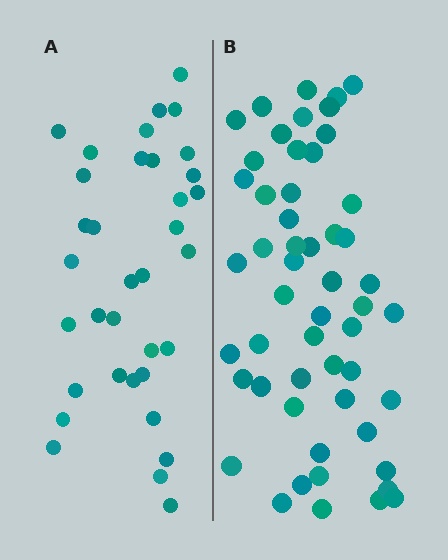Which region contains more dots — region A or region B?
Region B (the right region) has more dots.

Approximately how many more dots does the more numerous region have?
Region B has approximately 20 more dots than region A.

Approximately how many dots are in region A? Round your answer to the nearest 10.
About 40 dots. (The exact count is 35, which rounds to 40.)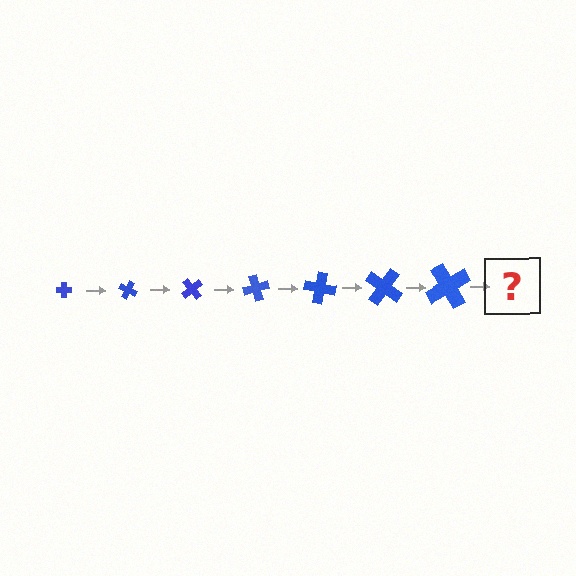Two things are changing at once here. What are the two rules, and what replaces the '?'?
The two rules are that the cross grows larger each step and it rotates 25 degrees each step. The '?' should be a cross, larger than the previous one and rotated 175 degrees from the start.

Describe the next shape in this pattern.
It should be a cross, larger than the previous one and rotated 175 degrees from the start.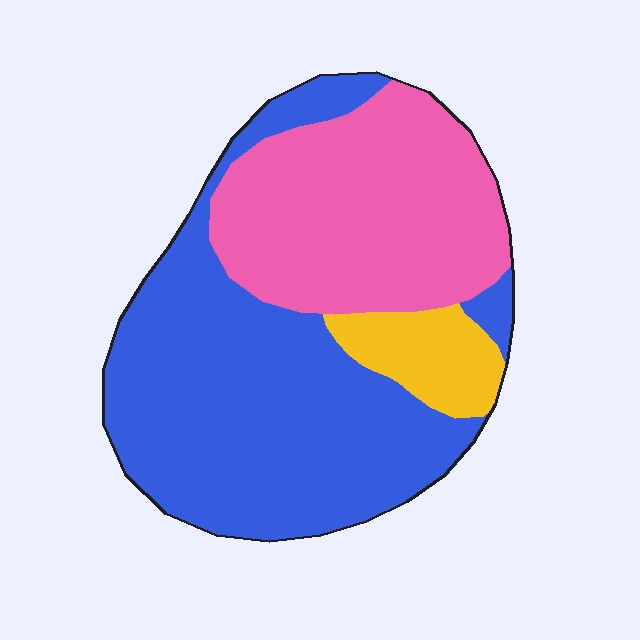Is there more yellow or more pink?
Pink.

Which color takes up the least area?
Yellow, at roughly 10%.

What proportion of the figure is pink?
Pink takes up about three eighths (3/8) of the figure.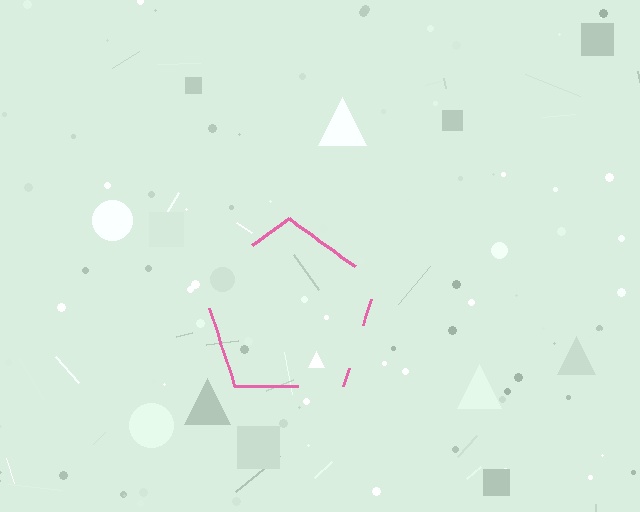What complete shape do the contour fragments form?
The contour fragments form a pentagon.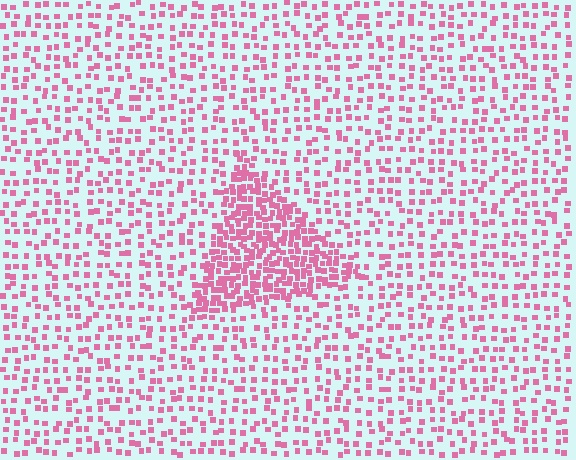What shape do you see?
I see a triangle.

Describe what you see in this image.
The image contains small pink elements arranged at two different densities. A triangle-shaped region is visible where the elements are more densely packed than the surrounding area.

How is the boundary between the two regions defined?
The boundary is defined by a change in element density (approximately 2.5x ratio). All elements are the same color, size, and shape.